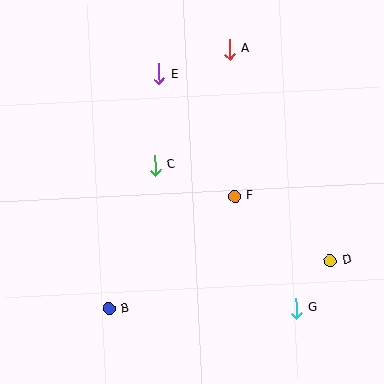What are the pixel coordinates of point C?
Point C is at (155, 165).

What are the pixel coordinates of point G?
Point G is at (296, 308).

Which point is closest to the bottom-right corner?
Point G is closest to the bottom-right corner.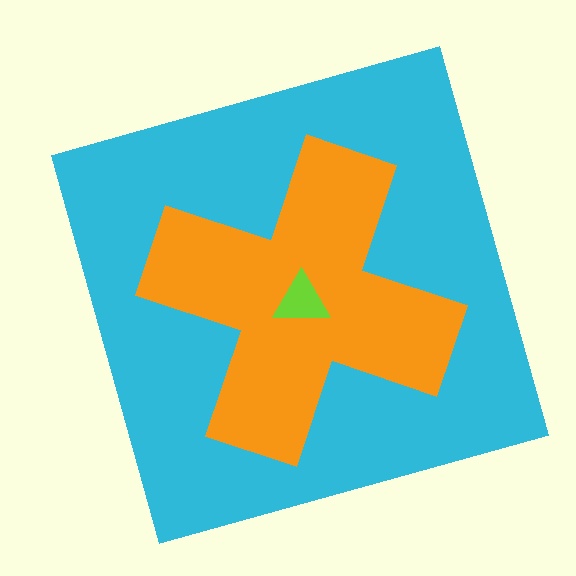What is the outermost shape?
The cyan square.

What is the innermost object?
The lime triangle.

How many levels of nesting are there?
3.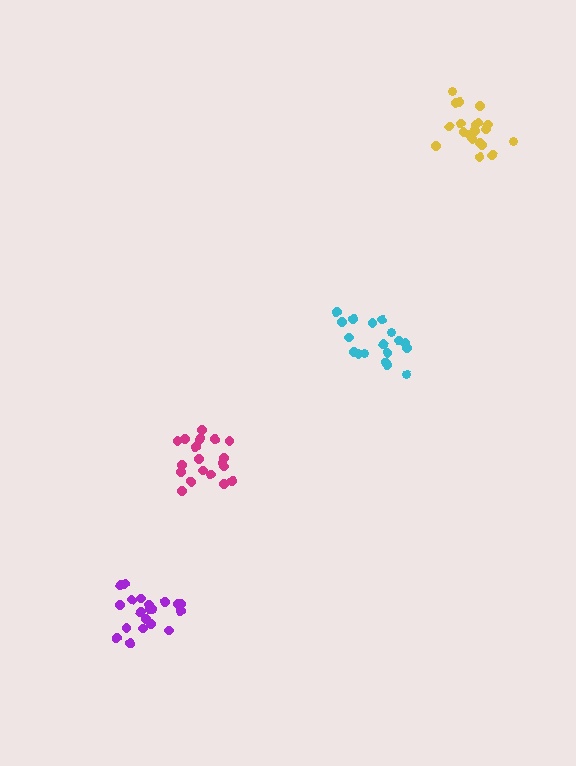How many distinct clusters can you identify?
There are 4 distinct clusters.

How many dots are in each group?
Group 1: 20 dots, Group 2: 21 dots, Group 3: 20 dots, Group 4: 18 dots (79 total).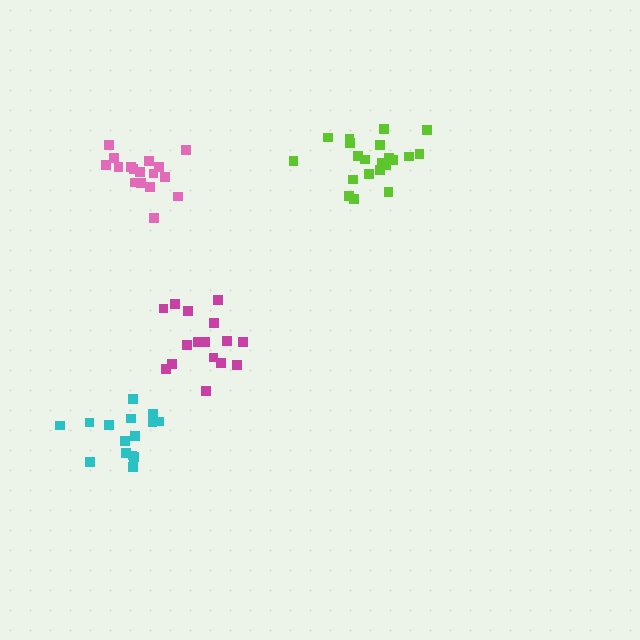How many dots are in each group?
Group 1: 21 dots, Group 2: 15 dots, Group 3: 16 dots, Group 4: 17 dots (69 total).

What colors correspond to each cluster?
The clusters are colored: lime, cyan, magenta, pink.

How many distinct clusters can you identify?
There are 4 distinct clusters.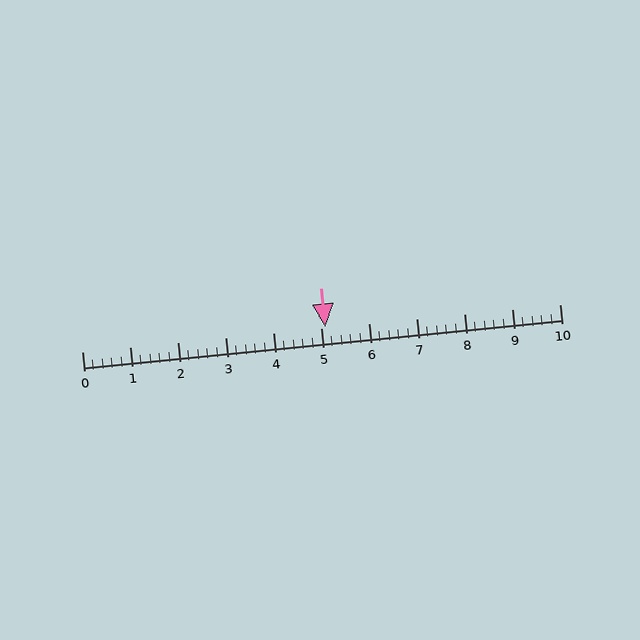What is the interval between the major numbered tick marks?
The major tick marks are spaced 1 units apart.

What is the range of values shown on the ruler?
The ruler shows values from 0 to 10.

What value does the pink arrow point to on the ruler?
The pink arrow points to approximately 5.1.